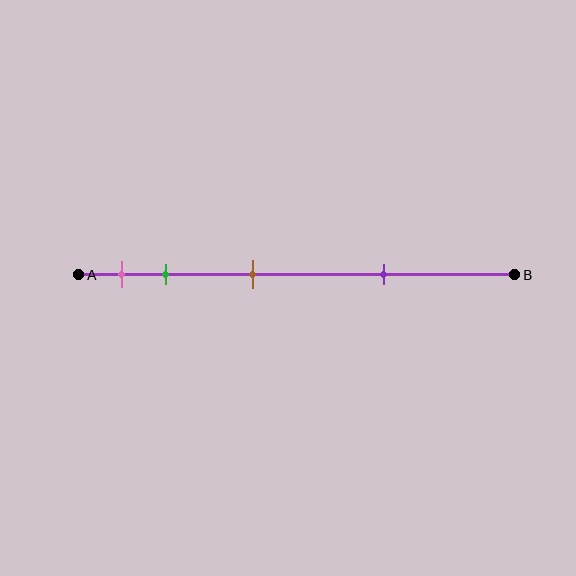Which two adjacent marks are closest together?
The pink and green marks are the closest adjacent pair.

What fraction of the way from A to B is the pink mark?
The pink mark is approximately 10% (0.1) of the way from A to B.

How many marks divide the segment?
There are 4 marks dividing the segment.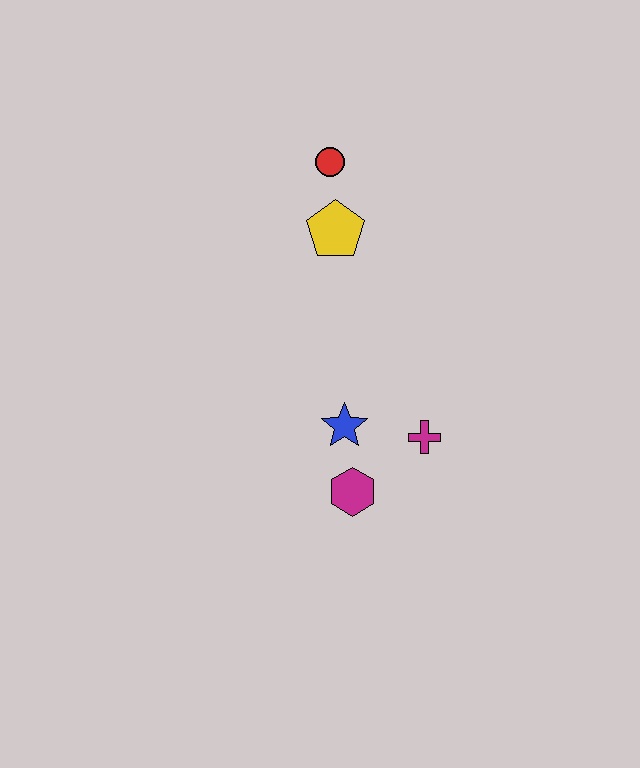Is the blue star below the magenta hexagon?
No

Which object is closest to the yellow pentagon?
The red circle is closest to the yellow pentagon.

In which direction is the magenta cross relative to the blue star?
The magenta cross is to the right of the blue star.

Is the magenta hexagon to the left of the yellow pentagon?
No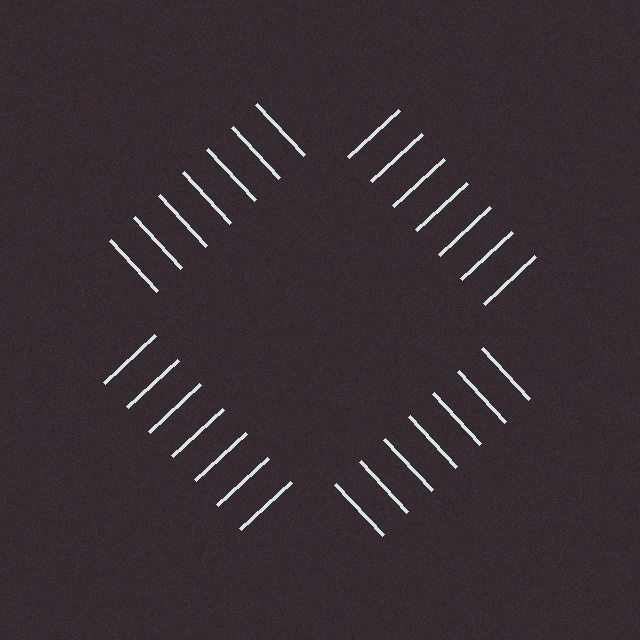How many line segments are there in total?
28 — 7 along each of the 4 edges.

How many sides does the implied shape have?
4 sides — the line-ends trace a square.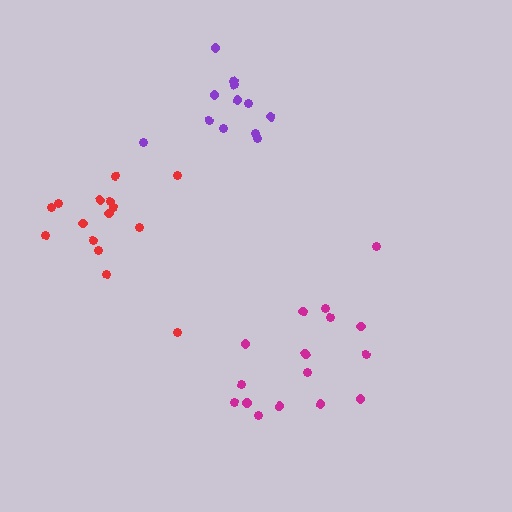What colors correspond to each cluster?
The clusters are colored: red, magenta, purple.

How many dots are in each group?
Group 1: 15 dots, Group 2: 16 dots, Group 3: 12 dots (43 total).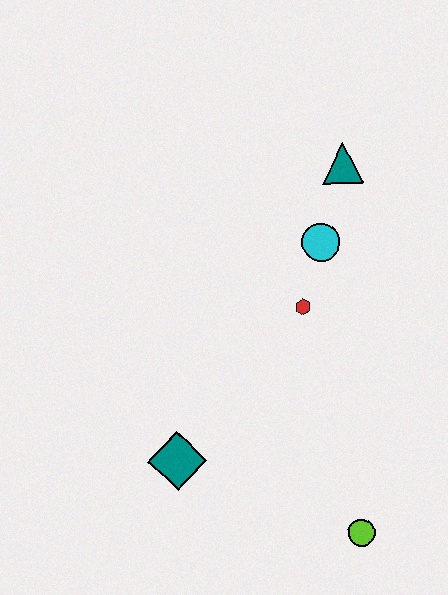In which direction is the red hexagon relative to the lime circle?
The red hexagon is above the lime circle.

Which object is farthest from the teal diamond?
The teal triangle is farthest from the teal diamond.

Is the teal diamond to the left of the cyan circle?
Yes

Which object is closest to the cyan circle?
The red hexagon is closest to the cyan circle.